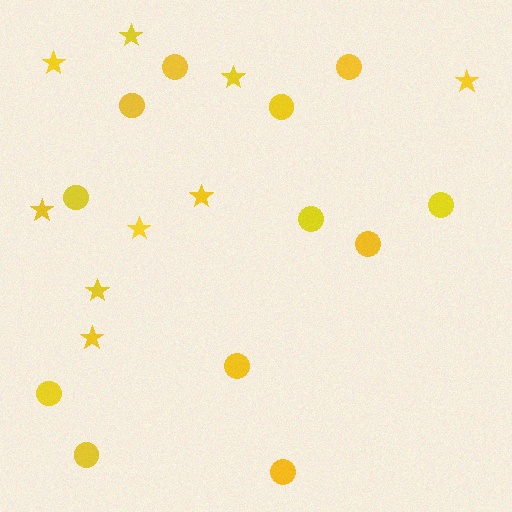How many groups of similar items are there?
There are 2 groups: one group of circles (12) and one group of stars (9).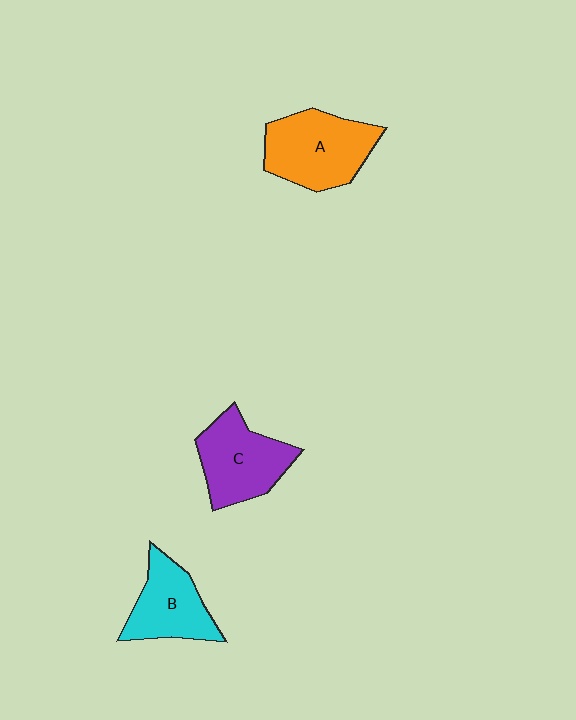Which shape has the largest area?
Shape A (orange).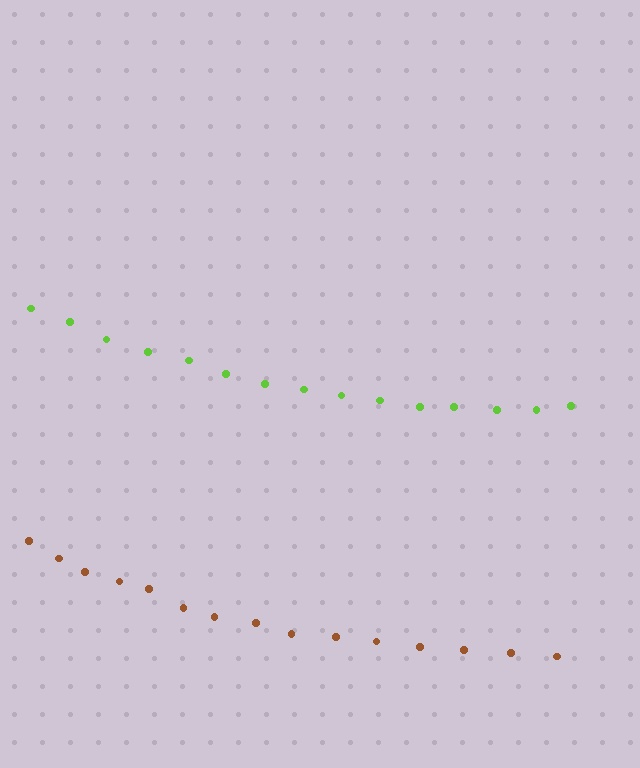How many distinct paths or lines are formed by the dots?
There are 2 distinct paths.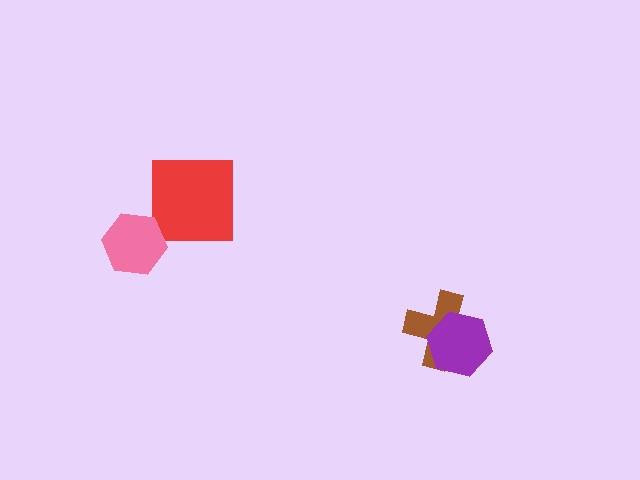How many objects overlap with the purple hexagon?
1 object overlaps with the purple hexagon.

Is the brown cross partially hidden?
Yes, it is partially covered by another shape.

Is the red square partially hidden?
No, no other shape covers it.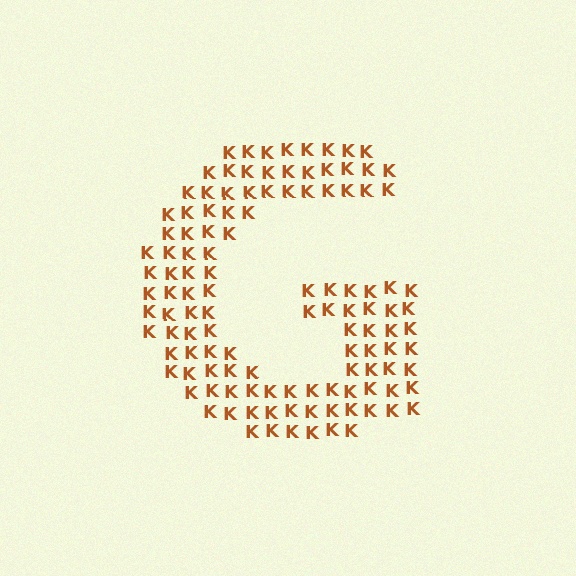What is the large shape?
The large shape is the letter G.